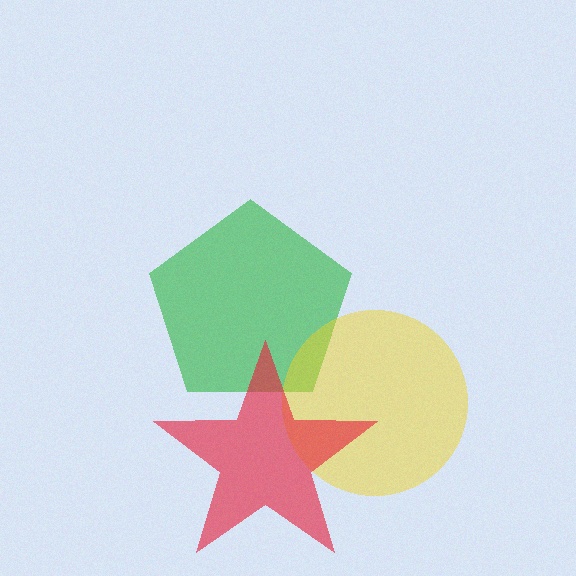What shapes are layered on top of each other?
The layered shapes are: a green pentagon, a yellow circle, a red star.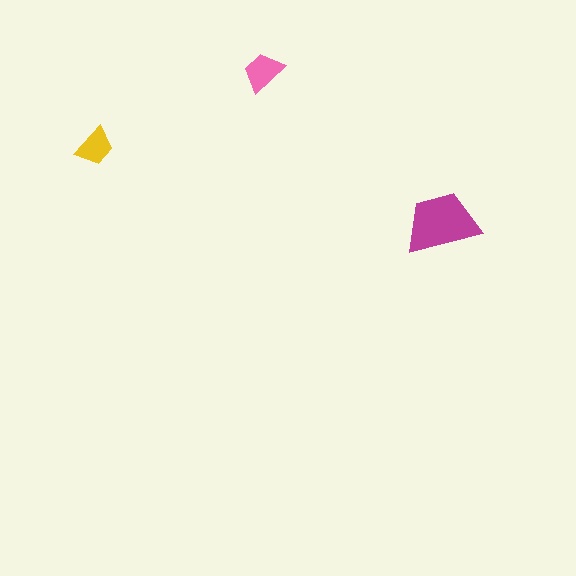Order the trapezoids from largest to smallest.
the magenta one, the pink one, the yellow one.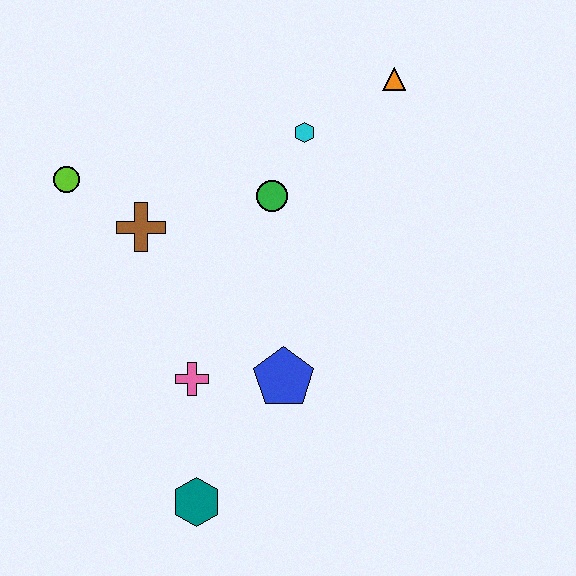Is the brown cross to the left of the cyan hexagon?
Yes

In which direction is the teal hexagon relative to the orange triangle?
The teal hexagon is below the orange triangle.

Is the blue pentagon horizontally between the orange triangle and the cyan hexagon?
No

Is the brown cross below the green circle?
Yes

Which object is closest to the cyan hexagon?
The green circle is closest to the cyan hexagon.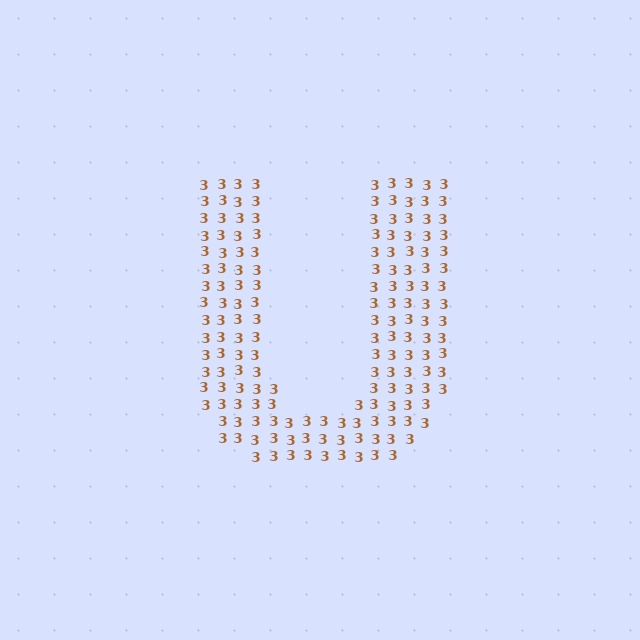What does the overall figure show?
The overall figure shows the letter U.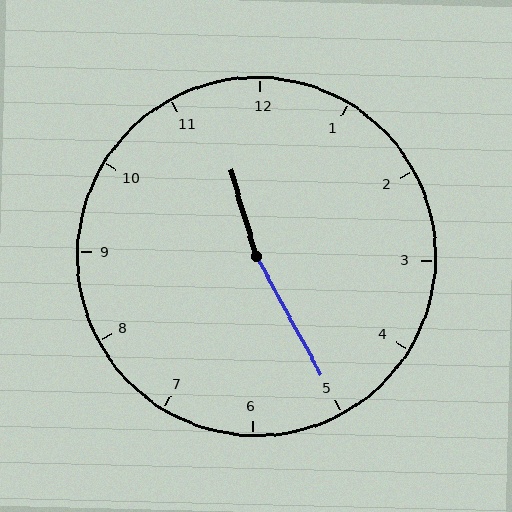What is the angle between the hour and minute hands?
Approximately 168 degrees.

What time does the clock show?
11:25.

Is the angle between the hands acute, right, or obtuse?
It is obtuse.